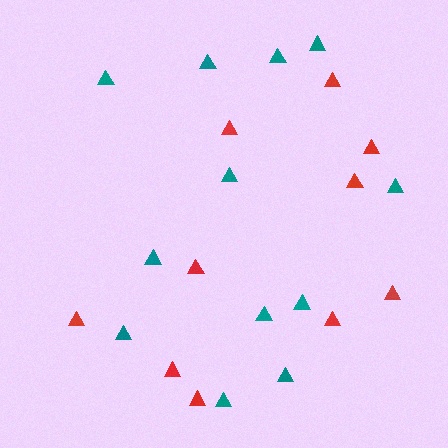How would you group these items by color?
There are 2 groups: one group of red triangles (10) and one group of teal triangles (12).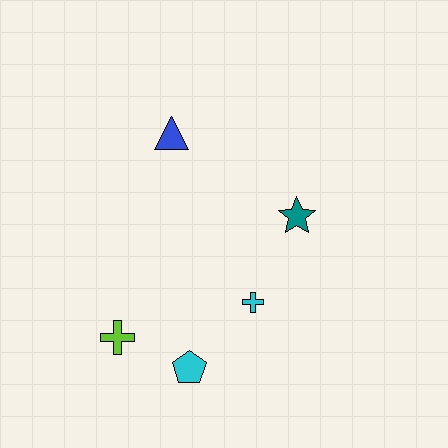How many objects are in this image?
There are 5 objects.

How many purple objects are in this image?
There are no purple objects.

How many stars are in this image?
There is 1 star.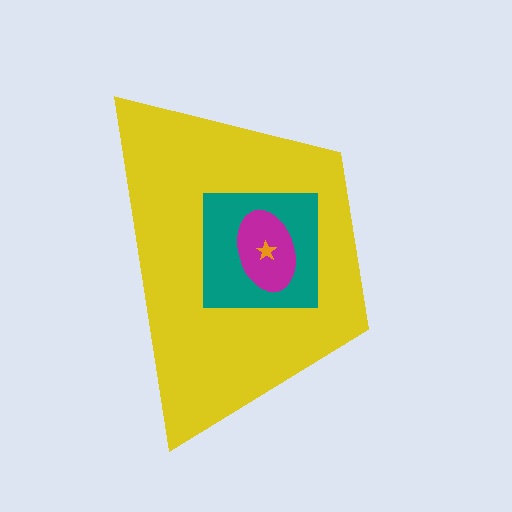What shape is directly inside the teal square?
The magenta ellipse.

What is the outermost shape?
The yellow trapezoid.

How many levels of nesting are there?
4.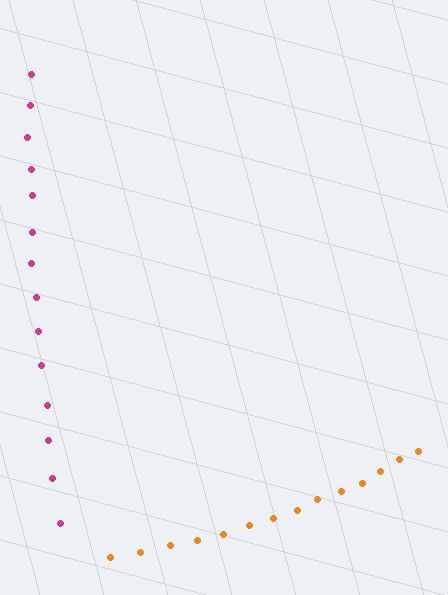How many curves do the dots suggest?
There are 2 distinct paths.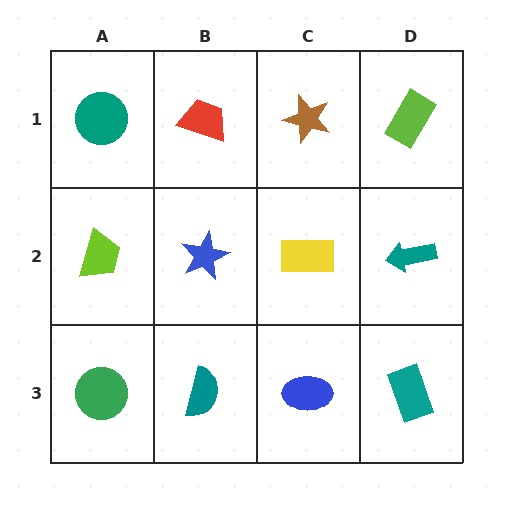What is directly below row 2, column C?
A blue ellipse.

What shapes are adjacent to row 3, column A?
A lime trapezoid (row 2, column A), a teal semicircle (row 3, column B).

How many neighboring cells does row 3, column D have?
2.